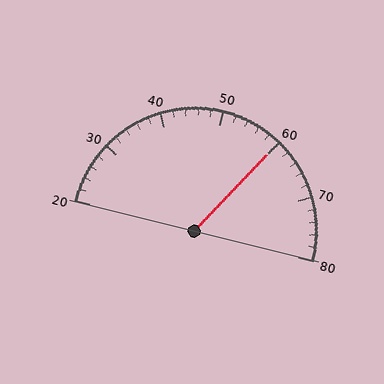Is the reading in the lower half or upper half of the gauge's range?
The reading is in the upper half of the range (20 to 80).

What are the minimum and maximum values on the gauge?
The gauge ranges from 20 to 80.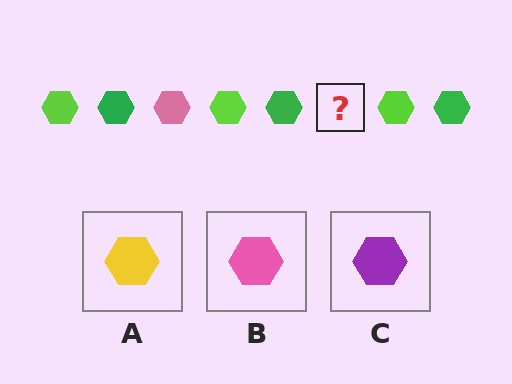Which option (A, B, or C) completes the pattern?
B.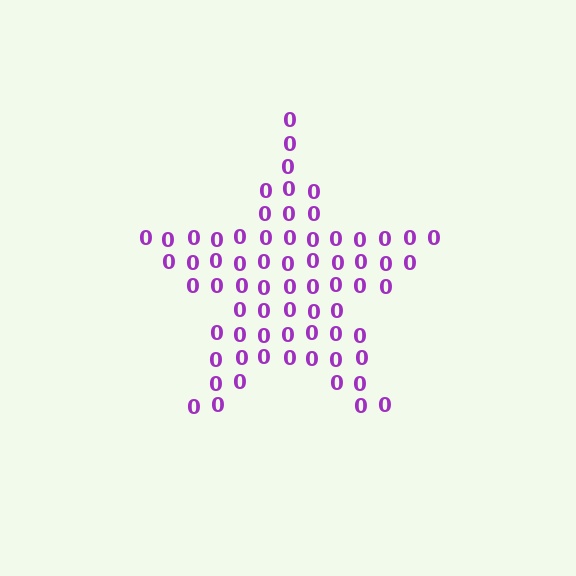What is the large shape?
The large shape is a star.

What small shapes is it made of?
It is made of small digit 0's.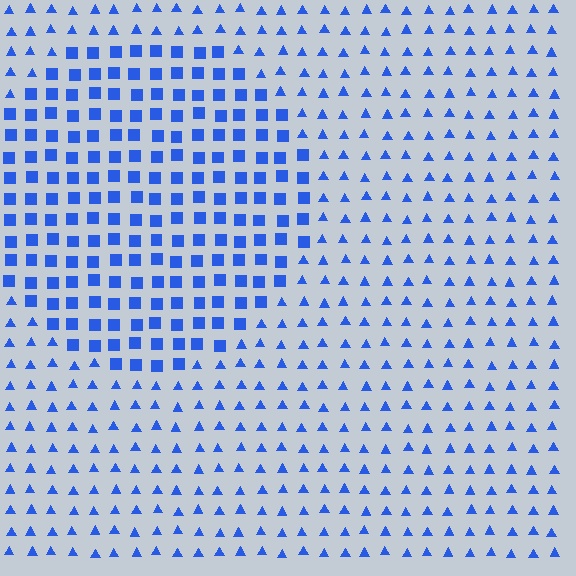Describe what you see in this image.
The image is filled with small blue elements arranged in a uniform grid. A circle-shaped region contains squares, while the surrounding area contains triangles. The boundary is defined purely by the change in element shape.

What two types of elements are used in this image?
The image uses squares inside the circle region and triangles outside it.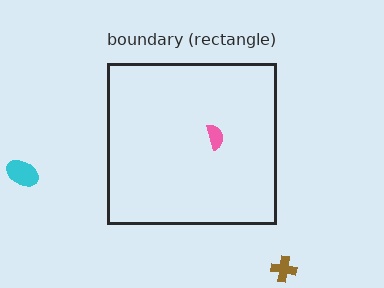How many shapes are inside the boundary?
1 inside, 2 outside.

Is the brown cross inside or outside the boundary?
Outside.